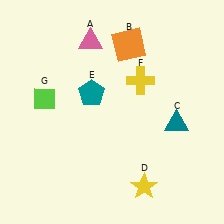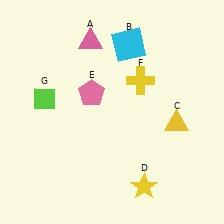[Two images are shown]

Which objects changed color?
B changed from orange to cyan. C changed from teal to yellow. E changed from teal to pink.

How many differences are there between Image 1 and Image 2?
There are 3 differences between the two images.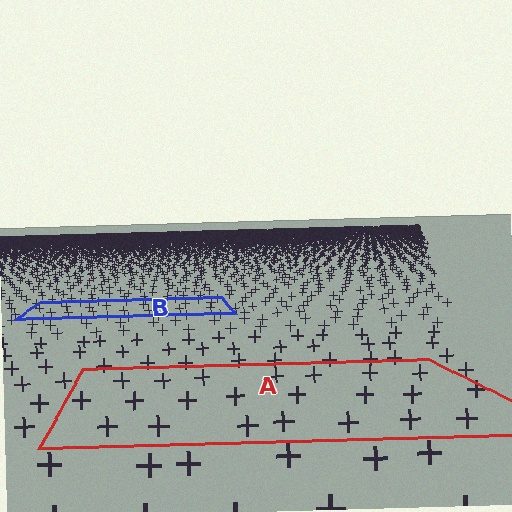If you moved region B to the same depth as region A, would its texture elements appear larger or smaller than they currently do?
They would appear larger. At a closer depth, the same texture elements are projected at a bigger on-screen size.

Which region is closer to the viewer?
Region A is closer. The texture elements there are larger and more spread out.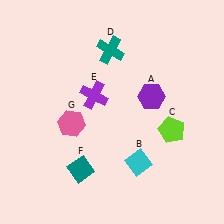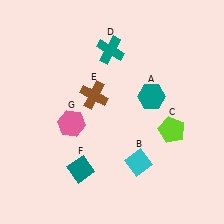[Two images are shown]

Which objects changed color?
A changed from purple to teal. E changed from purple to brown.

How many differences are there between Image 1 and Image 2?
There are 2 differences between the two images.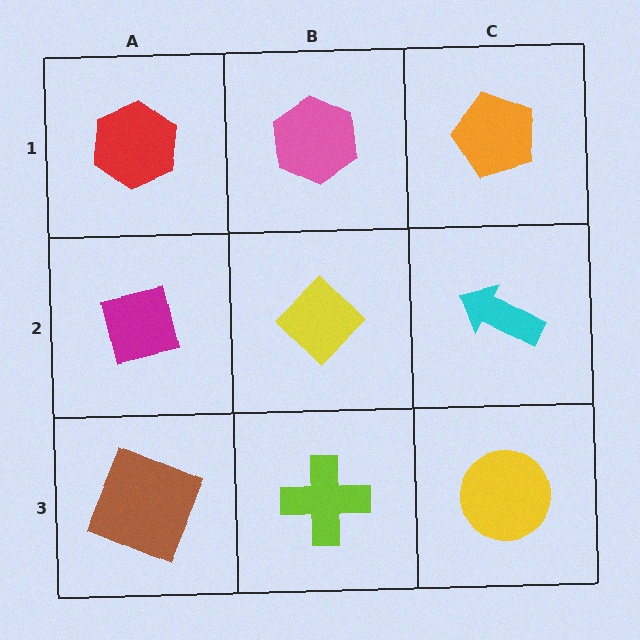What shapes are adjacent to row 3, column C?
A cyan arrow (row 2, column C), a lime cross (row 3, column B).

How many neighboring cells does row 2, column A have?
3.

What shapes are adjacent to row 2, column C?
An orange pentagon (row 1, column C), a yellow circle (row 3, column C), a yellow diamond (row 2, column B).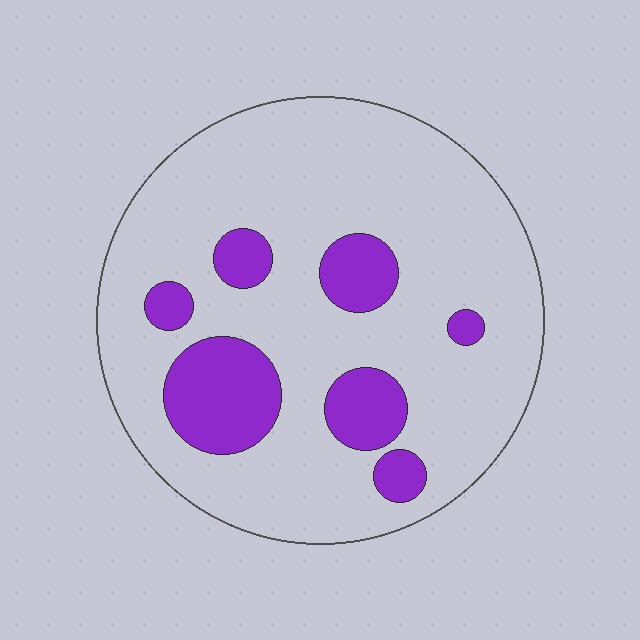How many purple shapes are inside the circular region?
7.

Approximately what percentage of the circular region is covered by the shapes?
Approximately 20%.